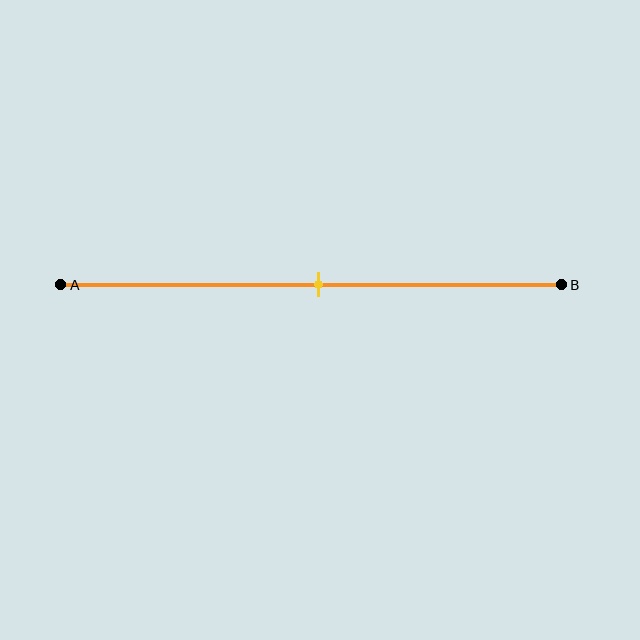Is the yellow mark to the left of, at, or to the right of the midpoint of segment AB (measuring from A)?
The yellow mark is approximately at the midpoint of segment AB.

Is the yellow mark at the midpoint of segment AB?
Yes, the mark is approximately at the midpoint.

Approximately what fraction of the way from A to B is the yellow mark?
The yellow mark is approximately 50% of the way from A to B.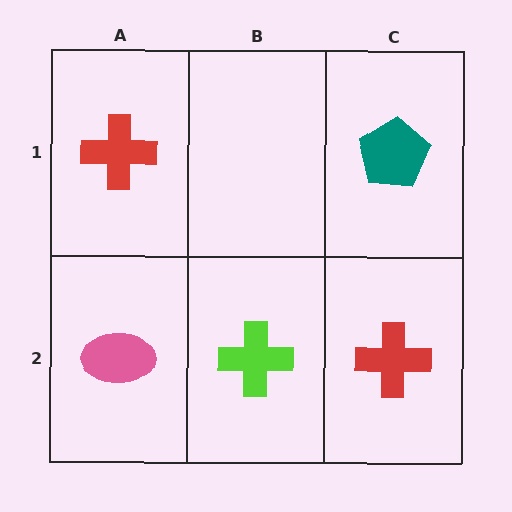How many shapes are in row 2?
3 shapes.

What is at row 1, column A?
A red cross.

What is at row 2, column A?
A pink ellipse.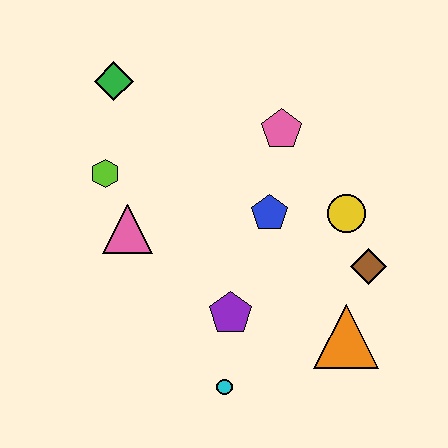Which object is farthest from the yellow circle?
The green diamond is farthest from the yellow circle.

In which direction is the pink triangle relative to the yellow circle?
The pink triangle is to the left of the yellow circle.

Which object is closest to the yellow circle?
The brown diamond is closest to the yellow circle.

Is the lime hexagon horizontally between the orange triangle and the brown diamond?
No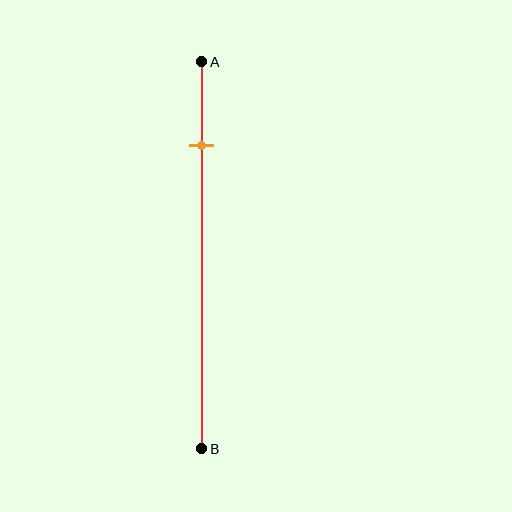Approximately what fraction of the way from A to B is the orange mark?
The orange mark is approximately 20% of the way from A to B.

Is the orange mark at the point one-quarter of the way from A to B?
No, the mark is at about 20% from A, not at the 25% one-quarter point.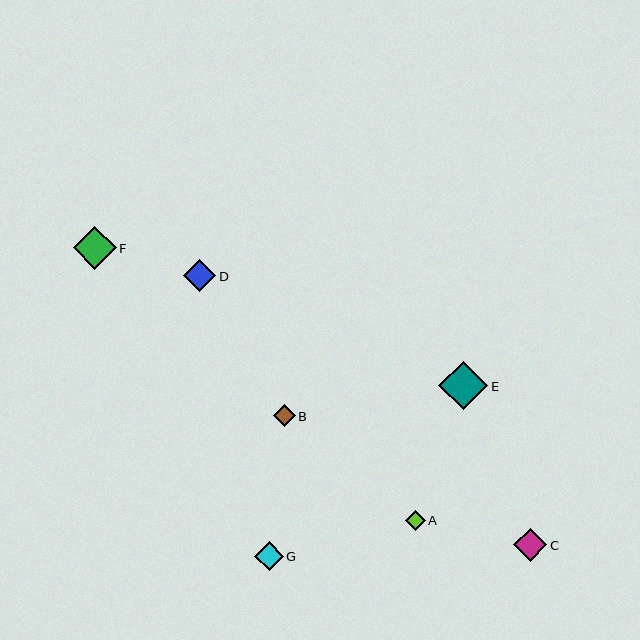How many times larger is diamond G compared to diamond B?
Diamond G is approximately 1.3 times the size of diamond B.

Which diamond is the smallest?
Diamond A is the smallest with a size of approximately 20 pixels.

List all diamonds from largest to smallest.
From largest to smallest: E, F, C, D, G, B, A.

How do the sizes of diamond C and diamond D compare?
Diamond C and diamond D are approximately the same size.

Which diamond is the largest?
Diamond E is the largest with a size of approximately 49 pixels.